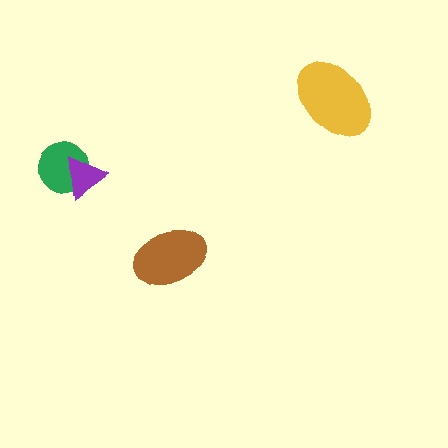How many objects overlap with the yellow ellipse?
0 objects overlap with the yellow ellipse.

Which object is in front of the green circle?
The purple triangle is in front of the green circle.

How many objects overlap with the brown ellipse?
0 objects overlap with the brown ellipse.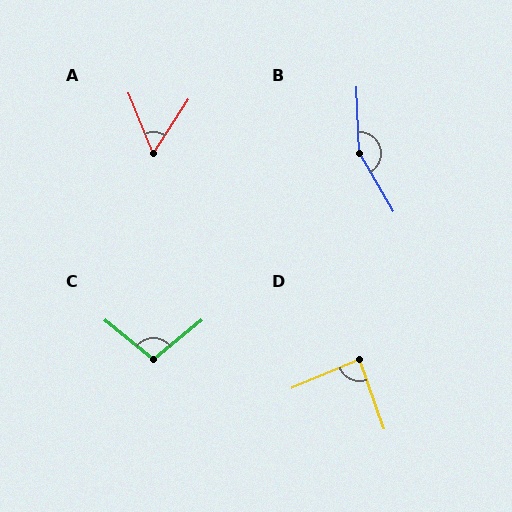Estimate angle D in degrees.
Approximately 87 degrees.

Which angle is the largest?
B, at approximately 152 degrees.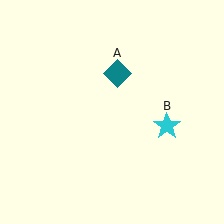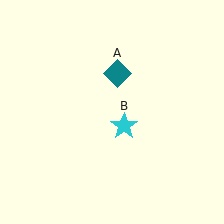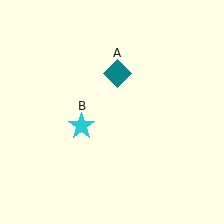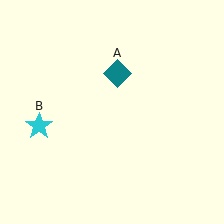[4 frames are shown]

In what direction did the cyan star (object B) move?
The cyan star (object B) moved left.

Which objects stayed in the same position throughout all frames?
Teal diamond (object A) remained stationary.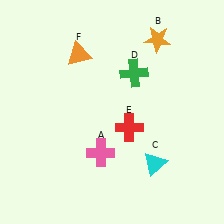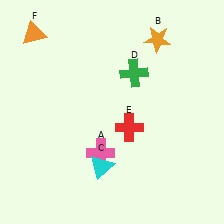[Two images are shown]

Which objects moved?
The objects that moved are: the cyan triangle (C), the orange triangle (F).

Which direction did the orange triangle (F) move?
The orange triangle (F) moved left.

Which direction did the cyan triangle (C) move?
The cyan triangle (C) moved left.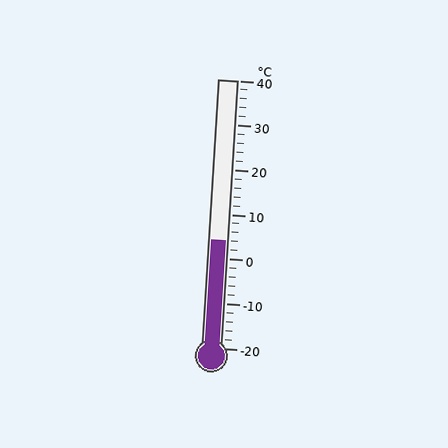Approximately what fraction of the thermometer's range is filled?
The thermometer is filled to approximately 40% of its range.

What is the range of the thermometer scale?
The thermometer scale ranges from -20°C to 40°C.